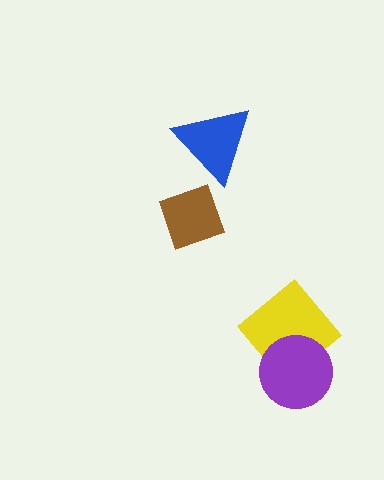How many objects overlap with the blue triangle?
0 objects overlap with the blue triangle.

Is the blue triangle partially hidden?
No, no other shape covers it.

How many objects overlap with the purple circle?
1 object overlaps with the purple circle.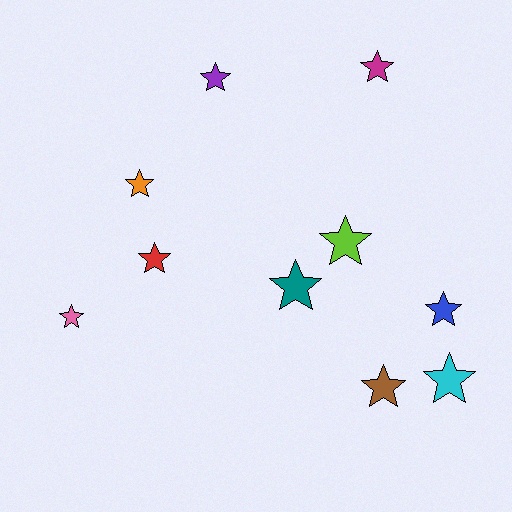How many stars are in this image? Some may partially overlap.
There are 10 stars.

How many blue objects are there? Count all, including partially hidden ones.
There is 1 blue object.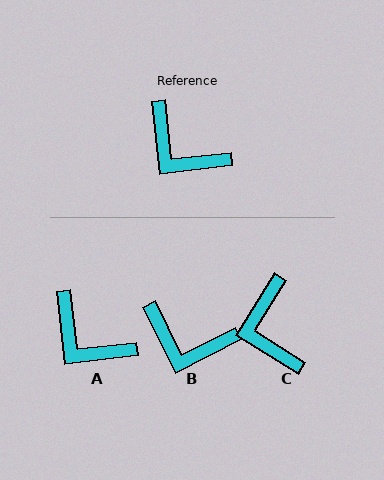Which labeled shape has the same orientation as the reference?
A.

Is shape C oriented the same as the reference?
No, it is off by about 39 degrees.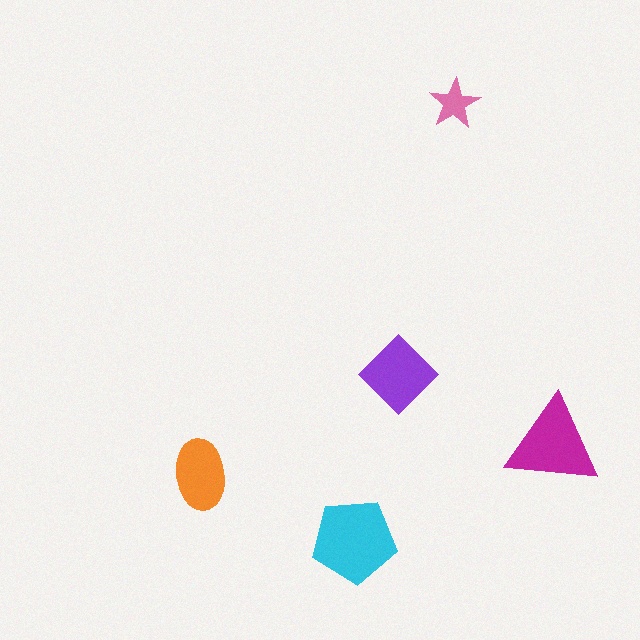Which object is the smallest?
The pink star.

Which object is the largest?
The cyan pentagon.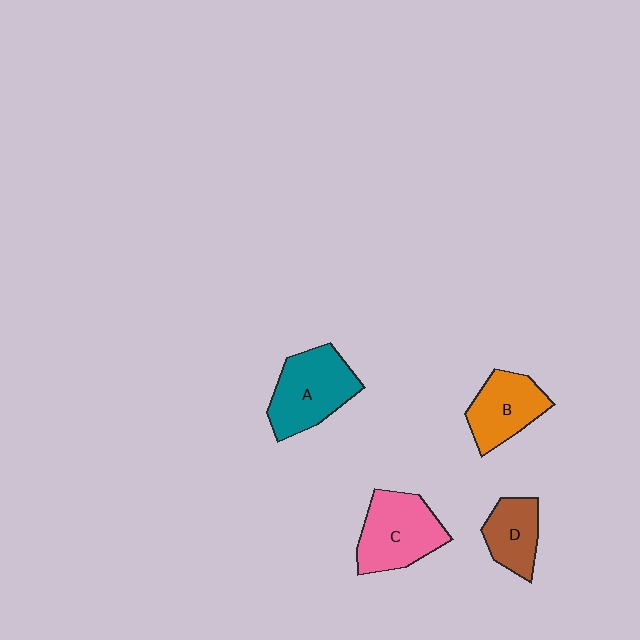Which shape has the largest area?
Shape A (teal).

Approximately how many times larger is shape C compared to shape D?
Approximately 1.6 times.